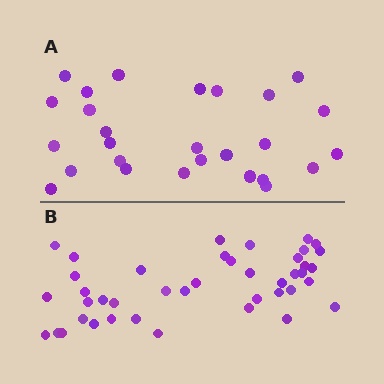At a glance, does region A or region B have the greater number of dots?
Region B (the bottom region) has more dots.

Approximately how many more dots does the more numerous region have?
Region B has approximately 15 more dots than region A.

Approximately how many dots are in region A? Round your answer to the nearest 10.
About 30 dots. (The exact count is 27, which rounds to 30.)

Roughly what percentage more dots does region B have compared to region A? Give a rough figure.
About 55% more.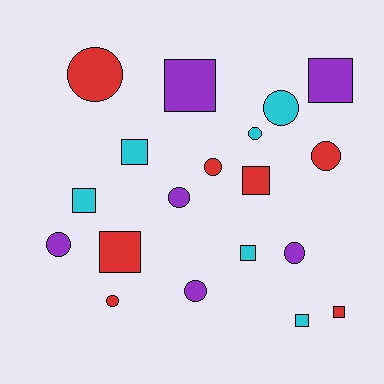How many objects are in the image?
There are 19 objects.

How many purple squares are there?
There are 2 purple squares.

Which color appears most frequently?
Red, with 7 objects.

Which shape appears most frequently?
Circle, with 10 objects.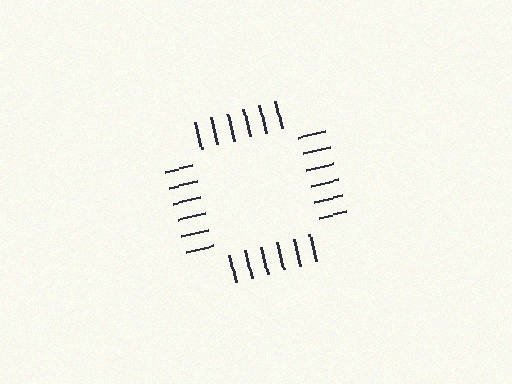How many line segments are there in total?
24 — 6 along each of the 4 edges.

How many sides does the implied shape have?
4 sides — the line-ends trace a square.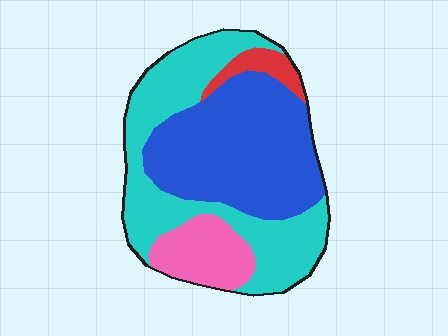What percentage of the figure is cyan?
Cyan takes up about two fifths (2/5) of the figure.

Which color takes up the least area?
Red, at roughly 5%.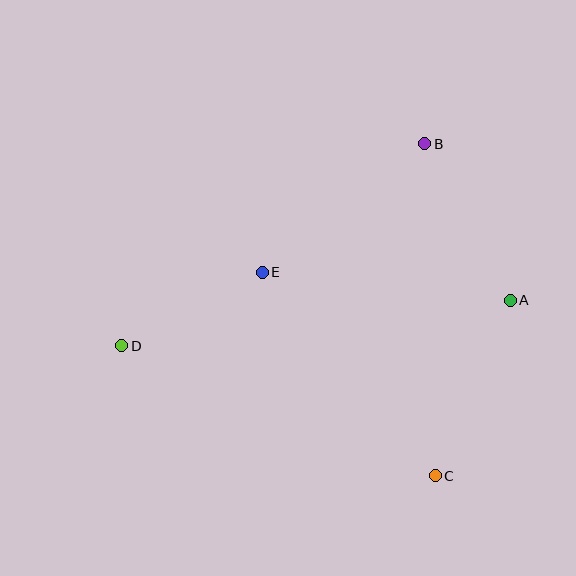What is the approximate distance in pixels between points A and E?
The distance between A and E is approximately 249 pixels.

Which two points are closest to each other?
Points D and E are closest to each other.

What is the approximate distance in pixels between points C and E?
The distance between C and E is approximately 267 pixels.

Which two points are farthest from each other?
Points A and D are farthest from each other.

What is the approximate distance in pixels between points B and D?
The distance between B and D is approximately 364 pixels.